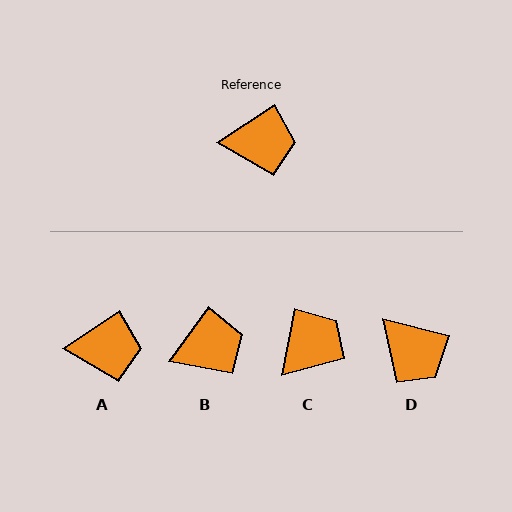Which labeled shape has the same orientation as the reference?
A.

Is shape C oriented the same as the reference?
No, it is off by about 45 degrees.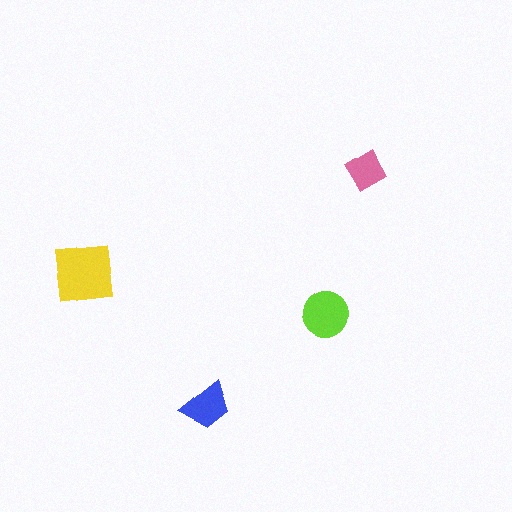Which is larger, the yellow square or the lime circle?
The yellow square.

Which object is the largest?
The yellow square.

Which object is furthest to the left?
The yellow square is leftmost.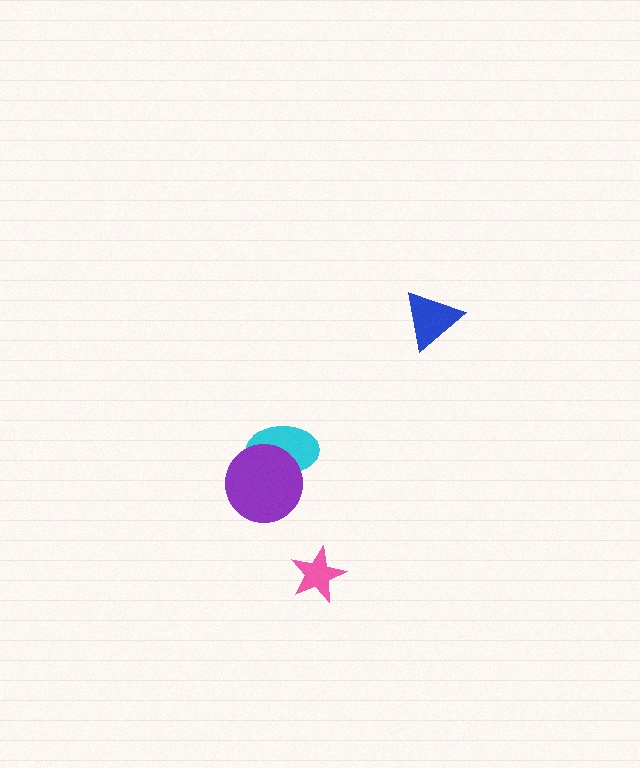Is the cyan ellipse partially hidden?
Yes, it is partially covered by another shape.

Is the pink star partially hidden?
No, no other shape covers it.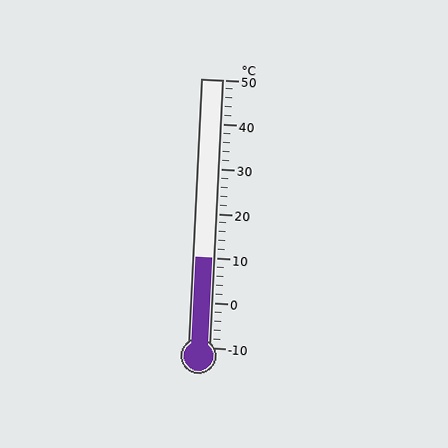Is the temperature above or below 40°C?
The temperature is below 40°C.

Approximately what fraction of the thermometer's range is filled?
The thermometer is filled to approximately 35% of its range.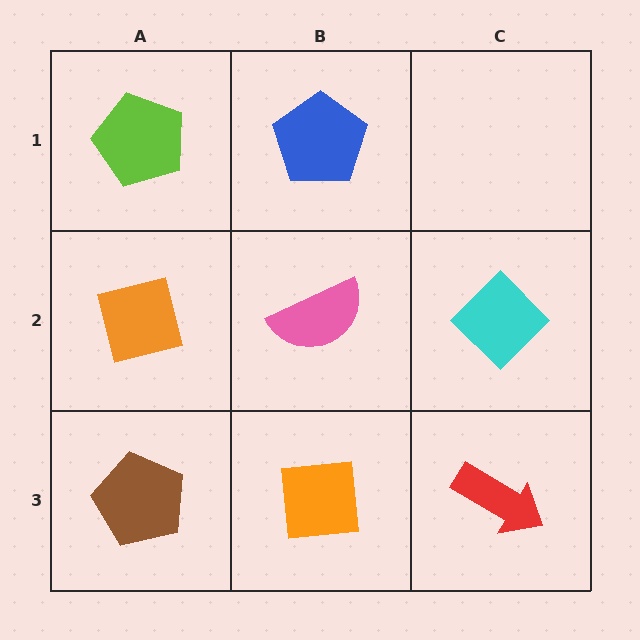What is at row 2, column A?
An orange square.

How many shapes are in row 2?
3 shapes.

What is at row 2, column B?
A pink semicircle.